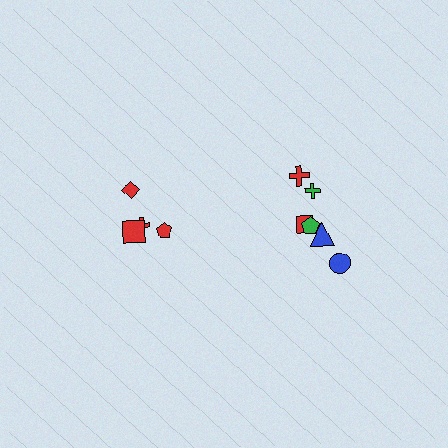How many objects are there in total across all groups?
There are 10 objects.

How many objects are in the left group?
There are 4 objects.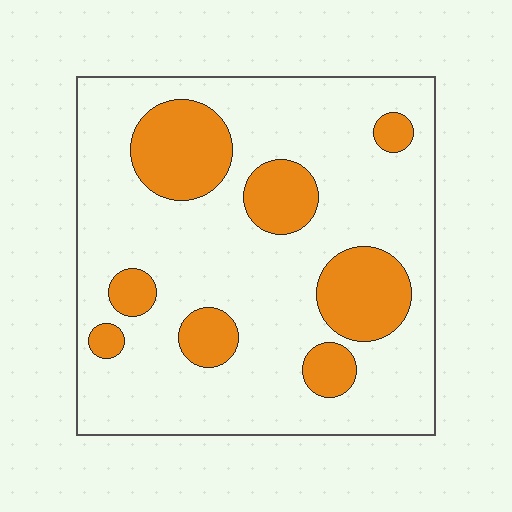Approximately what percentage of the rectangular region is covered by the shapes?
Approximately 25%.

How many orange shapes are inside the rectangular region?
8.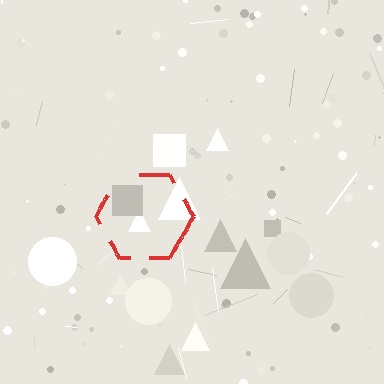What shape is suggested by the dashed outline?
The dashed outline suggests a hexagon.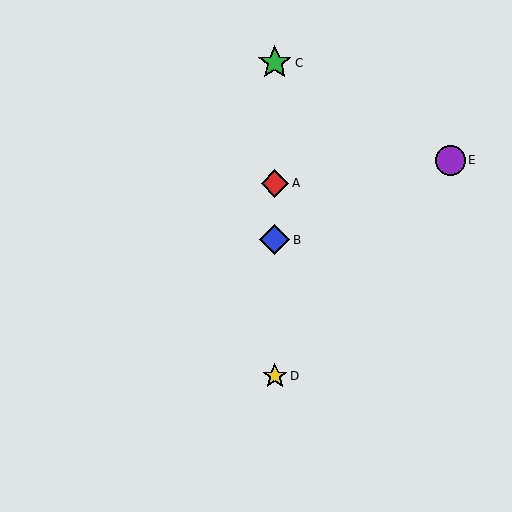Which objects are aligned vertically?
Objects A, B, C, D are aligned vertically.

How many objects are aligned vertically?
4 objects (A, B, C, D) are aligned vertically.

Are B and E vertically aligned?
No, B is at x≈275 and E is at x≈450.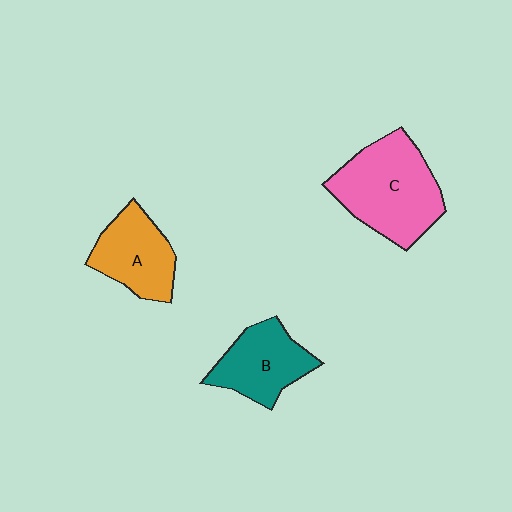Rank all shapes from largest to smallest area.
From largest to smallest: C (pink), B (teal), A (orange).